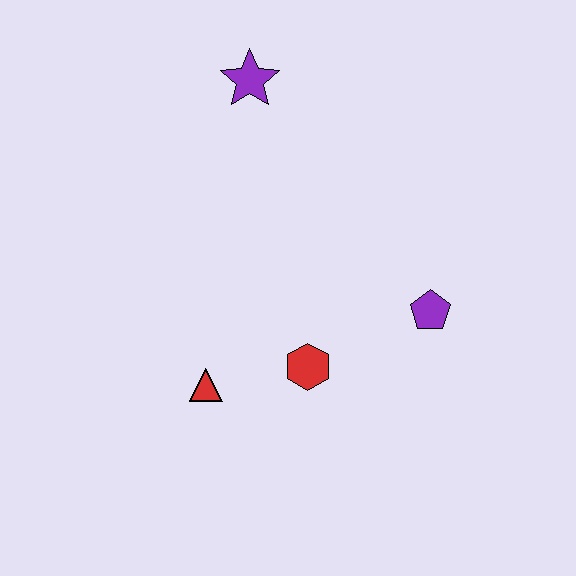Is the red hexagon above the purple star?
No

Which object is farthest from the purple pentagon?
The purple star is farthest from the purple pentagon.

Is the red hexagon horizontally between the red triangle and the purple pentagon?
Yes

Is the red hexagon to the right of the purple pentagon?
No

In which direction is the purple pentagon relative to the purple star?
The purple pentagon is below the purple star.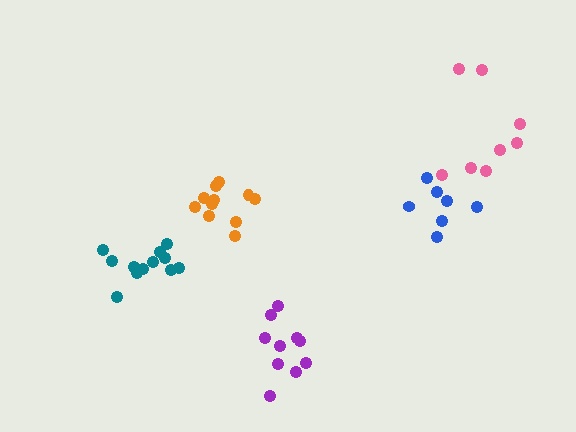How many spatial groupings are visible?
There are 5 spatial groupings.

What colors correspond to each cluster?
The clusters are colored: blue, pink, purple, teal, orange.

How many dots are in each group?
Group 1: 7 dots, Group 2: 8 dots, Group 3: 10 dots, Group 4: 12 dots, Group 5: 11 dots (48 total).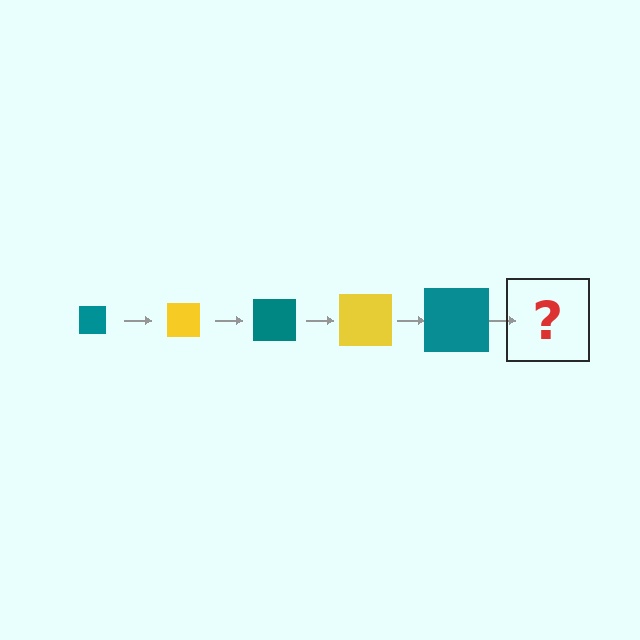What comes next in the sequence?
The next element should be a yellow square, larger than the previous one.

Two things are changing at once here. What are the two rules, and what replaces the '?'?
The two rules are that the square grows larger each step and the color cycles through teal and yellow. The '?' should be a yellow square, larger than the previous one.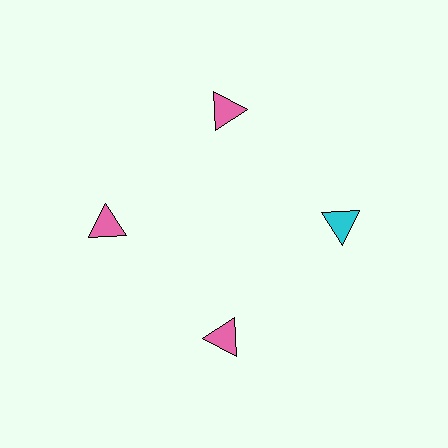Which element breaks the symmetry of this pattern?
The cyan triangle at roughly the 3 o'clock position breaks the symmetry. All other shapes are pink triangles.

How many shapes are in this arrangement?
There are 4 shapes arranged in a ring pattern.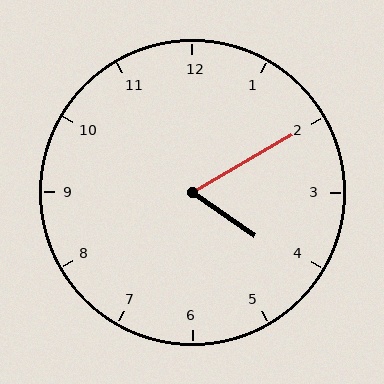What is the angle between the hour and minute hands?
Approximately 65 degrees.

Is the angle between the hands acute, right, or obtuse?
It is acute.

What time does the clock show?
4:10.